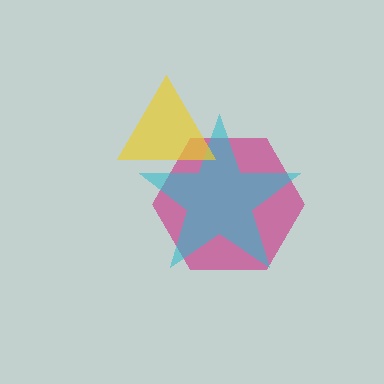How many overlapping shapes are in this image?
There are 3 overlapping shapes in the image.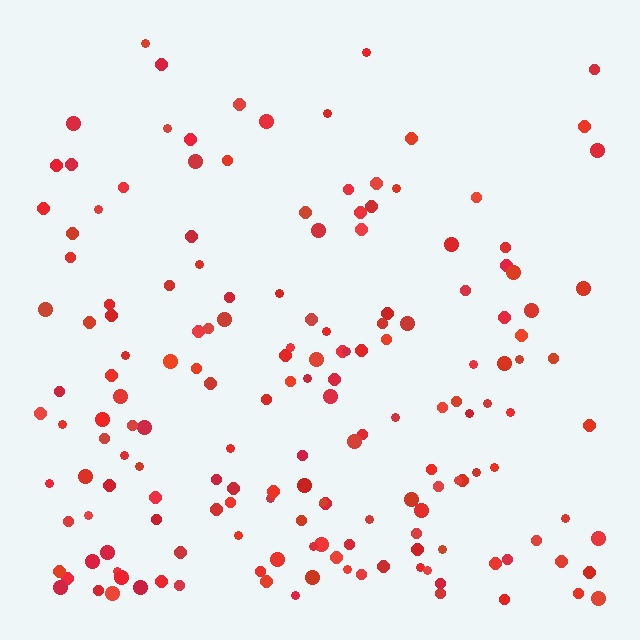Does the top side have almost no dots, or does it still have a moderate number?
Still a moderate number, just noticeably fewer than the bottom.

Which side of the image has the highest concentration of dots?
The bottom.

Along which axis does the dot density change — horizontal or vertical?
Vertical.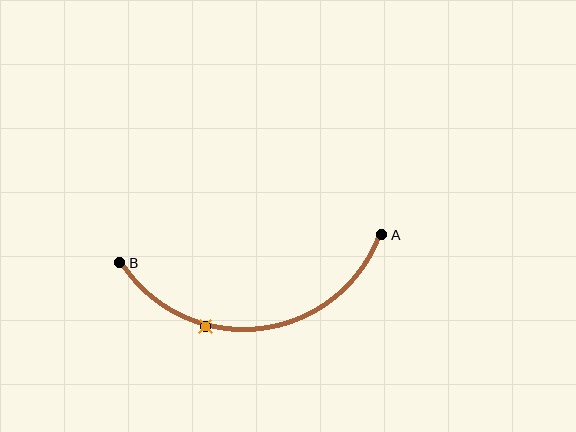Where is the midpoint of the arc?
The arc midpoint is the point on the curve farthest from the straight line joining A and B. It sits below that line.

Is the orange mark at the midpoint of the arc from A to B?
No. The orange mark lies on the arc but is closer to endpoint B. The arc midpoint would be at the point on the curve equidistant along the arc from both A and B.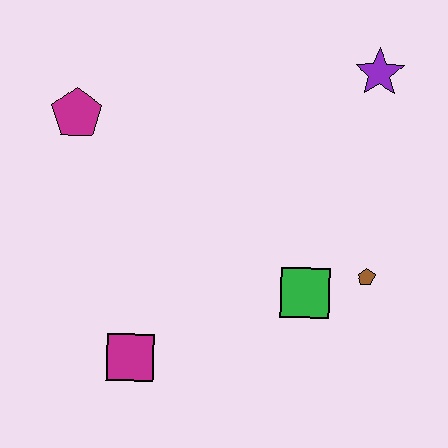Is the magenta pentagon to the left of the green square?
Yes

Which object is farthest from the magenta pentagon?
The brown pentagon is farthest from the magenta pentagon.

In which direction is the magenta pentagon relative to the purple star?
The magenta pentagon is to the left of the purple star.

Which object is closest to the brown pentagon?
The green square is closest to the brown pentagon.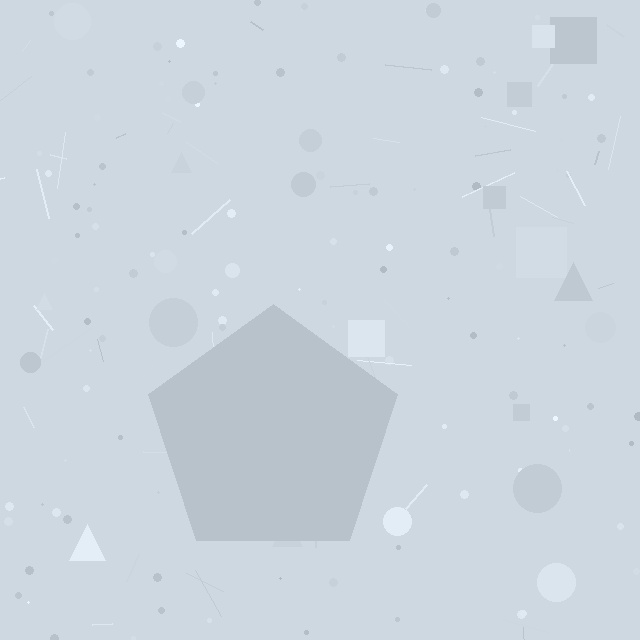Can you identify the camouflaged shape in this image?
The camouflaged shape is a pentagon.